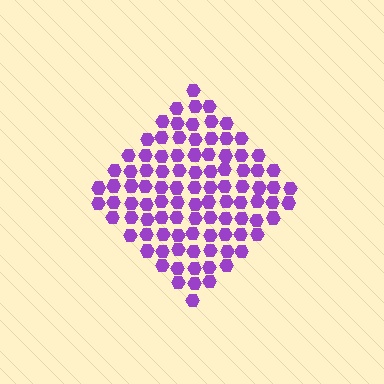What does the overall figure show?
The overall figure shows a diamond.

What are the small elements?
The small elements are hexagons.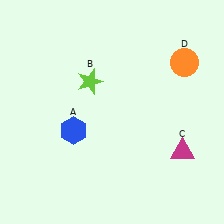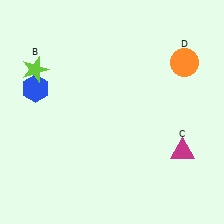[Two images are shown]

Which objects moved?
The objects that moved are: the blue hexagon (A), the lime star (B).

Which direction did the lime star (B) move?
The lime star (B) moved left.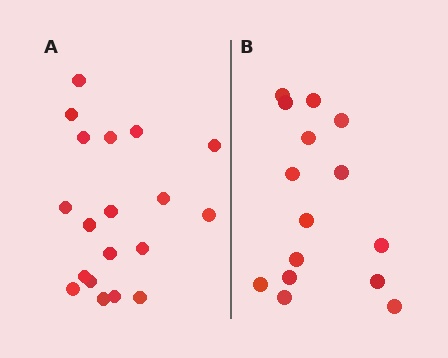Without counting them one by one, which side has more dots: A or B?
Region A (the left region) has more dots.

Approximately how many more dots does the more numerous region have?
Region A has about 4 more dots than region B.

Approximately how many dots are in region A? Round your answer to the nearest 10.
About 20 dots. (The exact count is 19, which rounds to 20.)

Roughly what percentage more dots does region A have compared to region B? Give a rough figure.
About 25% more.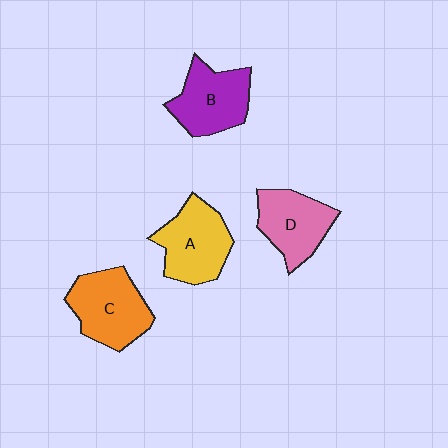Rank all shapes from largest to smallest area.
From largest to smallest: C (orange), A (yellow), B (purple), D (pink).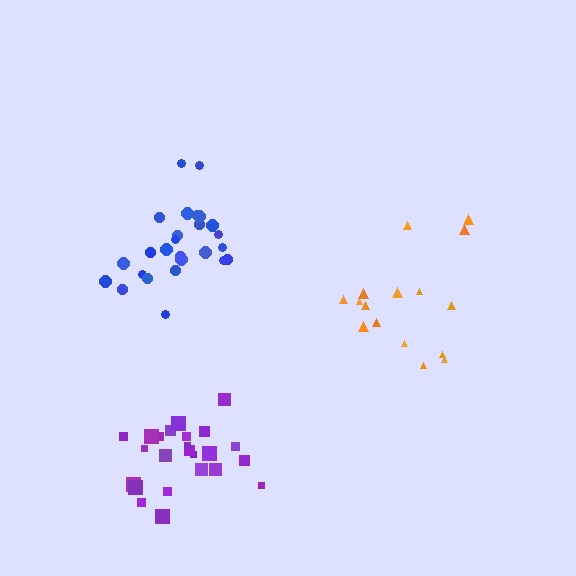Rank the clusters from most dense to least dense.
purple, blue, orange.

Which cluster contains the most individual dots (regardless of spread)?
Blue (26).